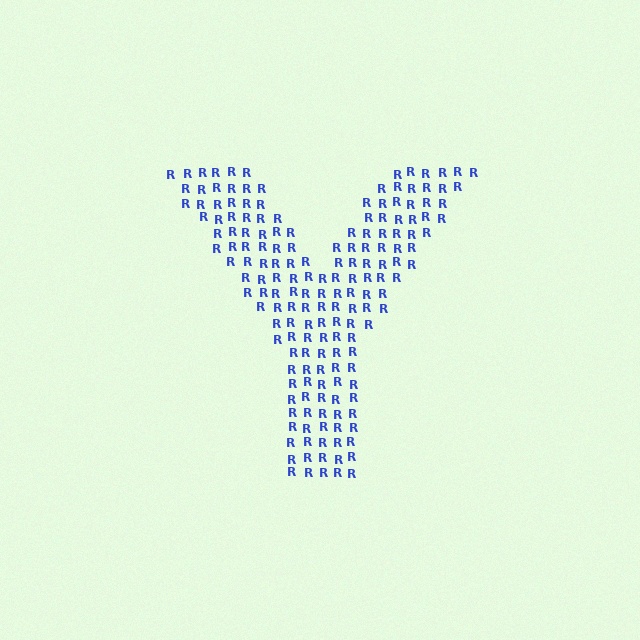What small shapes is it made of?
It is made of small letter R's.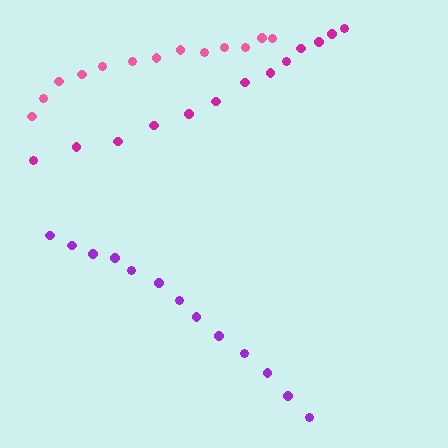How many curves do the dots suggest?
There are 3 distinct paths.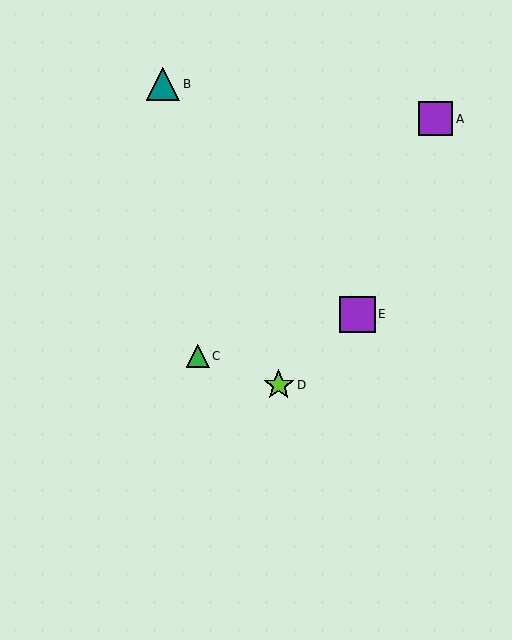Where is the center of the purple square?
The center of the purple square is at (435, 119).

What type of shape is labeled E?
Shape E is a purple square.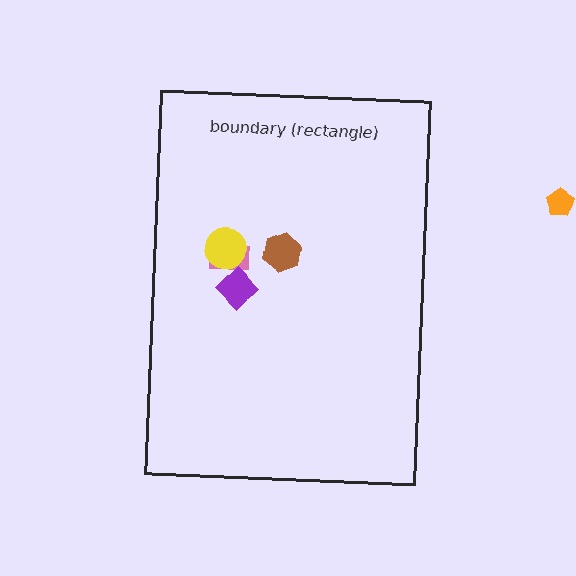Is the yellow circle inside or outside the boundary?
Inside.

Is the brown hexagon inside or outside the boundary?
Inside.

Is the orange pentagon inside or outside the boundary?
Outside.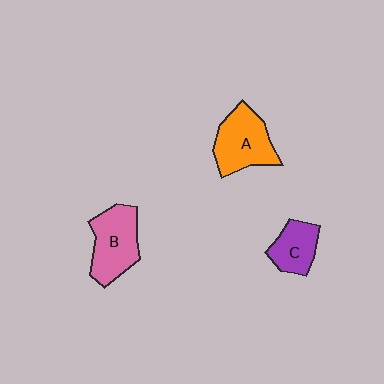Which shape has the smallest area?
Shape C (purple).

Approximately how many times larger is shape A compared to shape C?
Approximately 1.5 times.